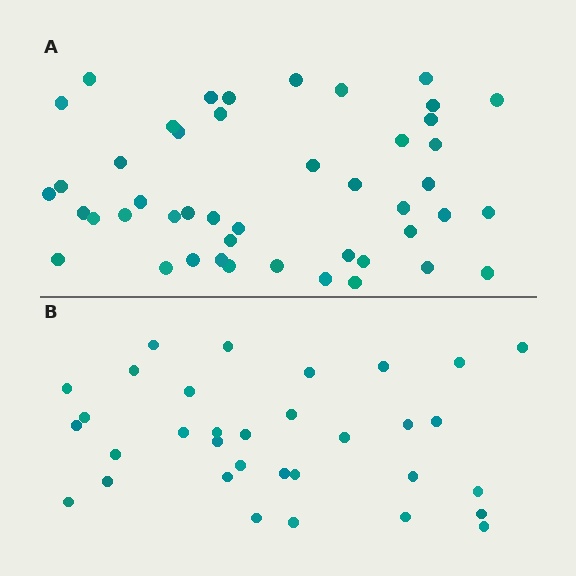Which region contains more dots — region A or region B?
Region A (the top region) has more dots.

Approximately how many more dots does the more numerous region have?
Region A has approximately 15 more dots than region B.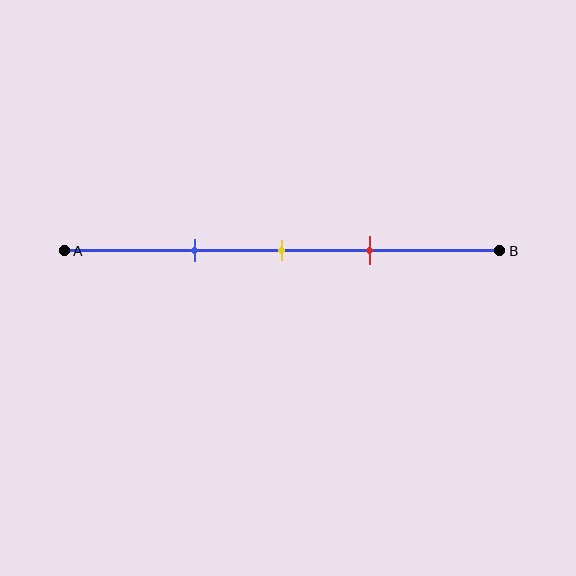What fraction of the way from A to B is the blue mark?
The blue mark is approximately 30% (0.3) of the way from A to B.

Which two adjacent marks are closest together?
The yellow and red marks are the closest adjacent pair.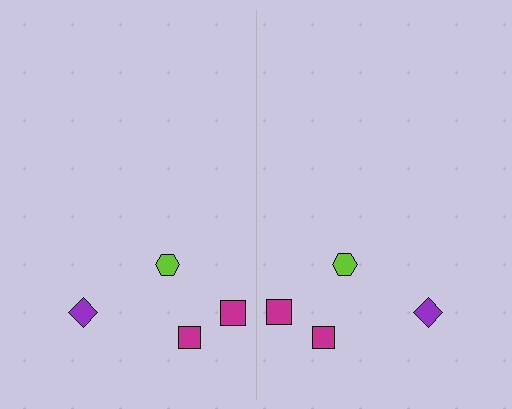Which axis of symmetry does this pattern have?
The pattern has a vertical axis of symmetry running through the center of the image.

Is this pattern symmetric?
Yes, this pattern has bilateral (reflection) symmetry.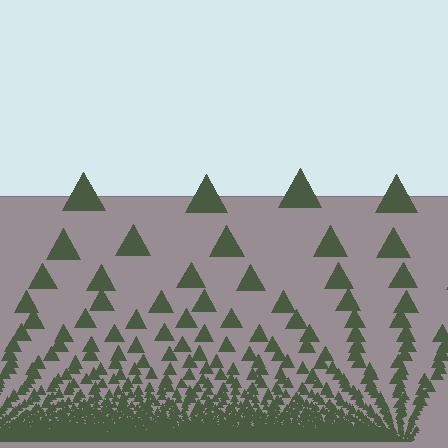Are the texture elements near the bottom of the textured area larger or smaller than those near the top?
Smaller. The gradient is inverted — elements near the bottom are smaller and denser.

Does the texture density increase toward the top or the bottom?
Density increases toward the bottom.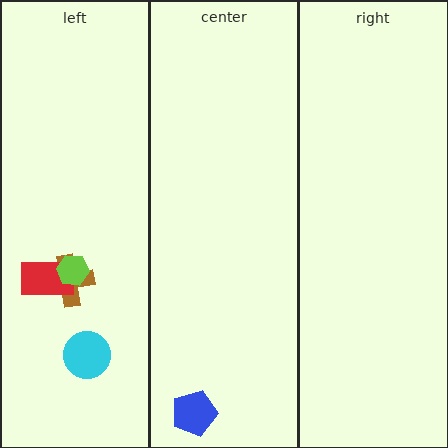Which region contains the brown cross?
The left region.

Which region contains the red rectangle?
The left region.